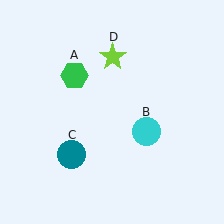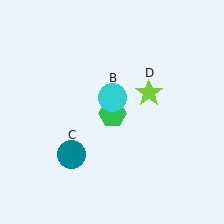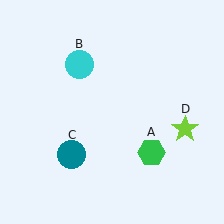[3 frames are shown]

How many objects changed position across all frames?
3 objects changed position: green hexagon (object A), cyan circle (object B), lime star (object D).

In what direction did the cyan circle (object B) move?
The cyan circle (object B) moved up and to the left.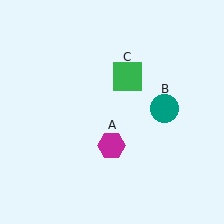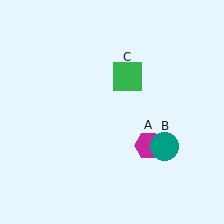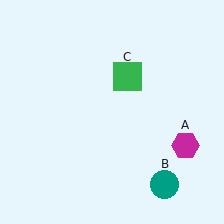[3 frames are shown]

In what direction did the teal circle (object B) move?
The teal circle (object B) moved down.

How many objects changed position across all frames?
2 objects changed position: magenta hexagon (object A), teal circle (object B).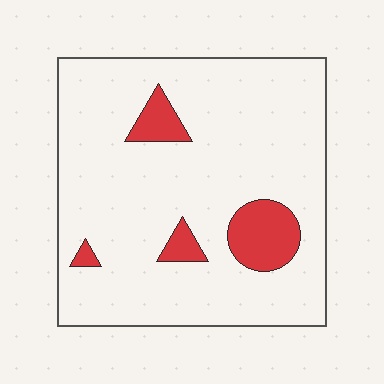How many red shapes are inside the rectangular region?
4.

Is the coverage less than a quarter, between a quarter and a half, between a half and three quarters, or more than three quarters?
Less than a quarter.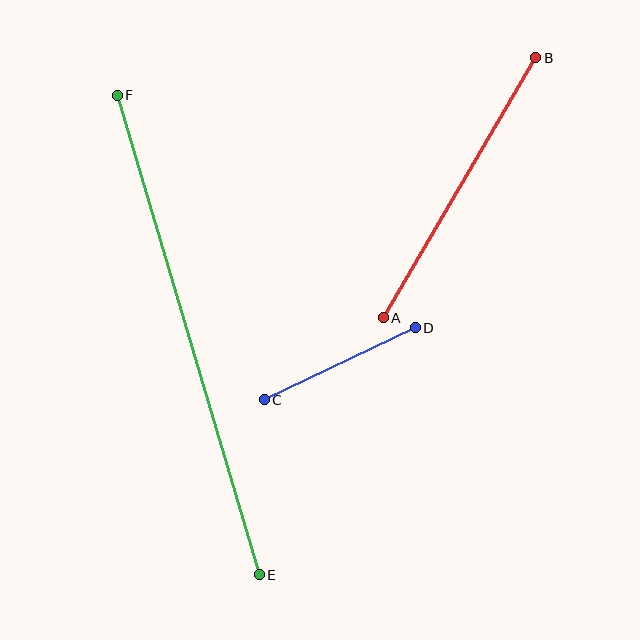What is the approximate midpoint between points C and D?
The midpoint is at approximately (340, 364) pixels.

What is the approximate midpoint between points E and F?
The midpoint is at approximately (188, 335) pixels.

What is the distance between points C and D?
The distance is approximately 167 pixels.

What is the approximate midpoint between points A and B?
The midpoint is at approximately (459, 188) pixels.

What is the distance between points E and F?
The distance is approximately 500 pixels.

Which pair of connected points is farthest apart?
Points E and F are farthest apart.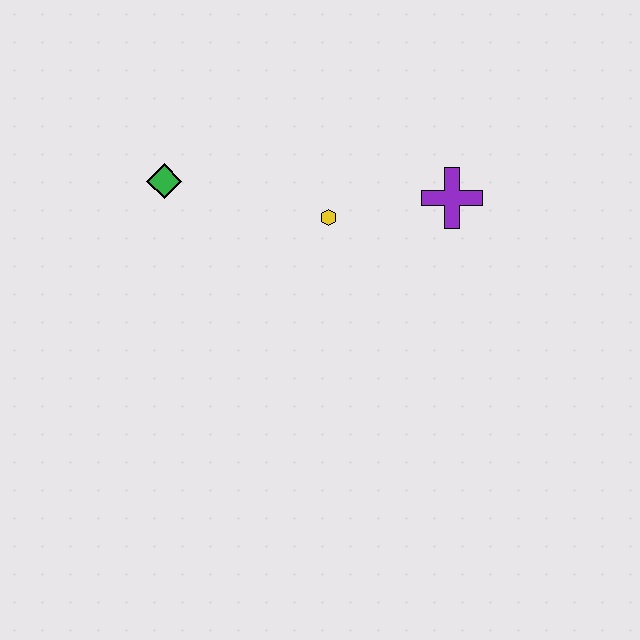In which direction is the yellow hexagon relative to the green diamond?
The yellow hexagon is to the right of the green diamond.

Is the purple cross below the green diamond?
Yes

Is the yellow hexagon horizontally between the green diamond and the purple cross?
Yes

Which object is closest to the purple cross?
The yellow hexagon is closest to the purple cross.